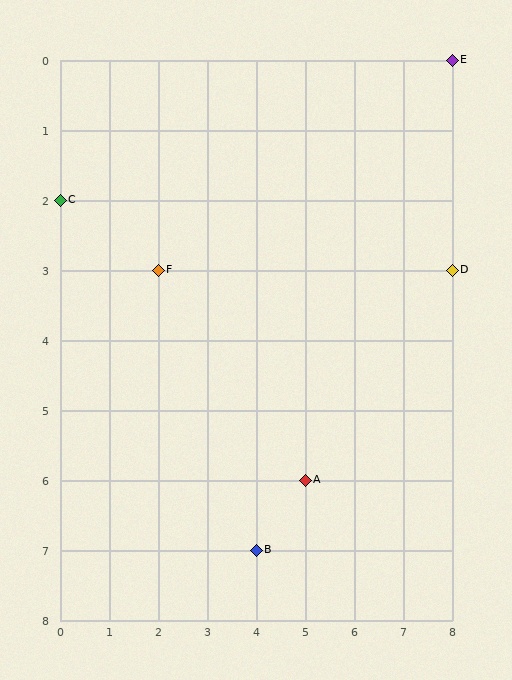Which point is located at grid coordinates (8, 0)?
Point E is at (8, 0).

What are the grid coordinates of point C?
Point C is at grid coordinates (0, 2).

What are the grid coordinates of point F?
Point F is at grid coordinates (2, 3).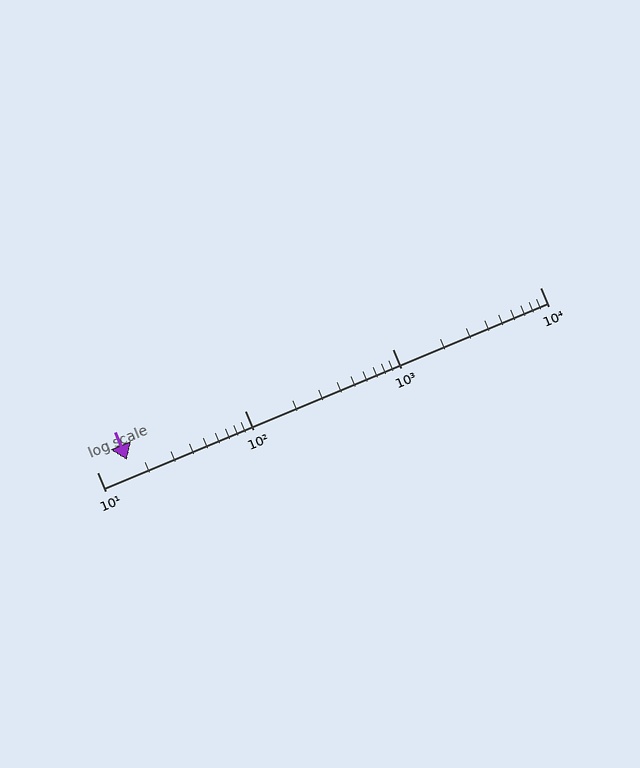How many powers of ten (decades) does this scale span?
The scale spans 3 decades, from 10 to 10000.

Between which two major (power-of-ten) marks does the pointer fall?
The pointer is between 10 and 100.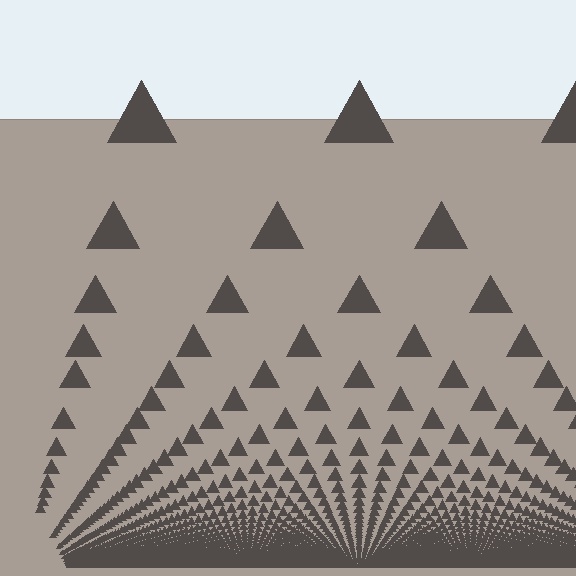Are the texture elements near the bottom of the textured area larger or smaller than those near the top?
Smaller. The gradient is inverted — elements near the bottom are smaller and denser.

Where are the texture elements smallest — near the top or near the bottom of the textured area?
Near the bottom.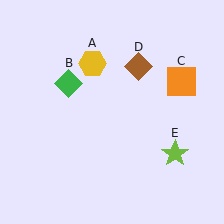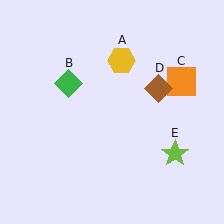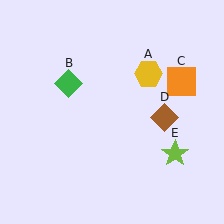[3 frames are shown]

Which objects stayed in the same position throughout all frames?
Green diamond (object B) and orange square (object C) and lime star (object E) remained stationary.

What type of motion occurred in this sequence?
The yellow hexagon (object A), brown diamond (object D) rotated clockwise around the center of the scene.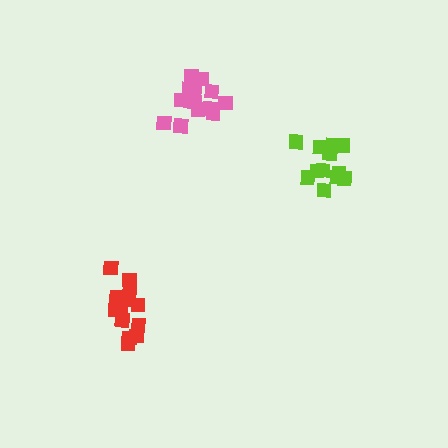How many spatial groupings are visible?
There are 3 spatial groupings.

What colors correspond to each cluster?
The clusters are colored: pink, red, lime.